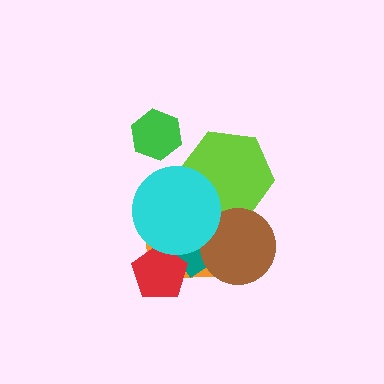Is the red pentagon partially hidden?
Yes, it is partially covered by another shape.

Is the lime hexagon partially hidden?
Yes, it is partially covered by another shape.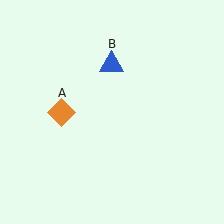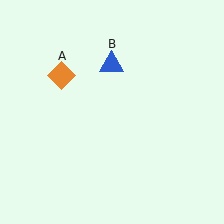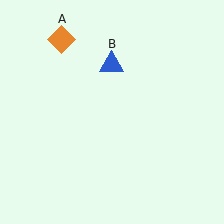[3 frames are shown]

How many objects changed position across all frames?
1 object changed position: orange diamond (object A).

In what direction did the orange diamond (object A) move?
The orange diamond (object A) moved up.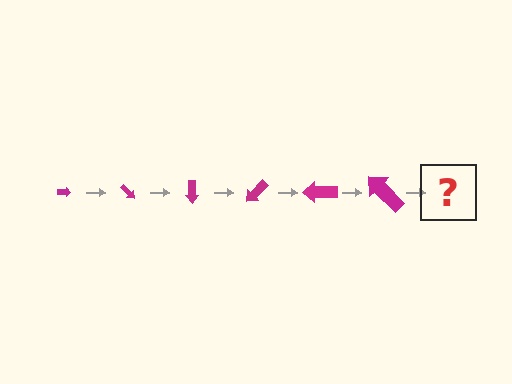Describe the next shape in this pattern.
It should be an arrow, larger than the previous one and rotated 270 degrees from the start.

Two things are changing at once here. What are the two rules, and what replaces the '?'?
The two rules are that the arrow grows larger each step and it rotates 45 degrees each step. The '?' should be an arrow, larger than the previous one and rotated 270 degrees from the start.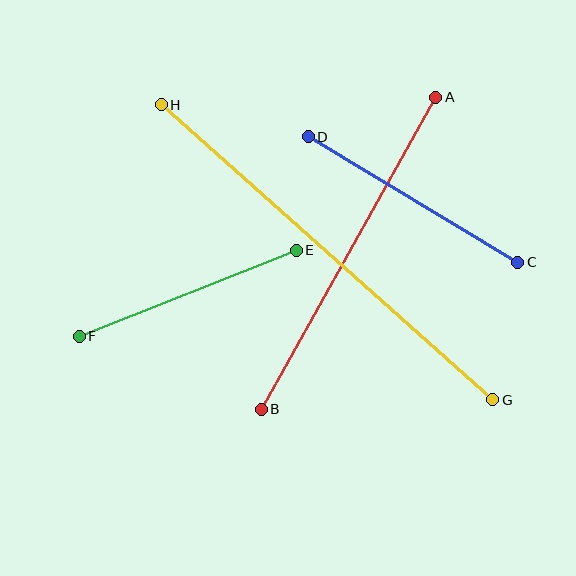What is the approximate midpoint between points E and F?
The midpoint is at approximately (188, 293) pixels.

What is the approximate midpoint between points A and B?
The midpoint is at approximately (348, 253) pixels.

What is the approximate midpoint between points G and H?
The midpoint is at approximately (327, 252) pixels.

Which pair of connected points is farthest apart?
Points G and H are farthest apart.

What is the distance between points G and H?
The distance is approximately 444 pixels.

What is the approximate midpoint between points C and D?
The midpoint is at approximately (413, 200) pixels.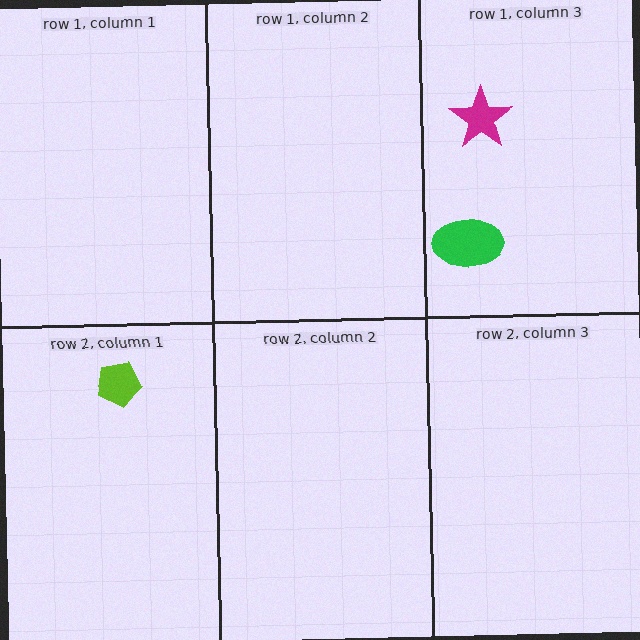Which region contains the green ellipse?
The row 1, column 3 region.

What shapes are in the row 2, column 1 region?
The lime pentagon.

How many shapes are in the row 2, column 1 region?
1.